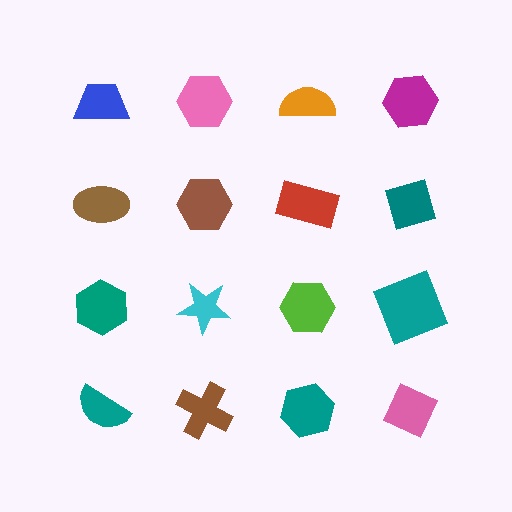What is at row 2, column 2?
A brown hexagon.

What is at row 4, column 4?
A pink diamond.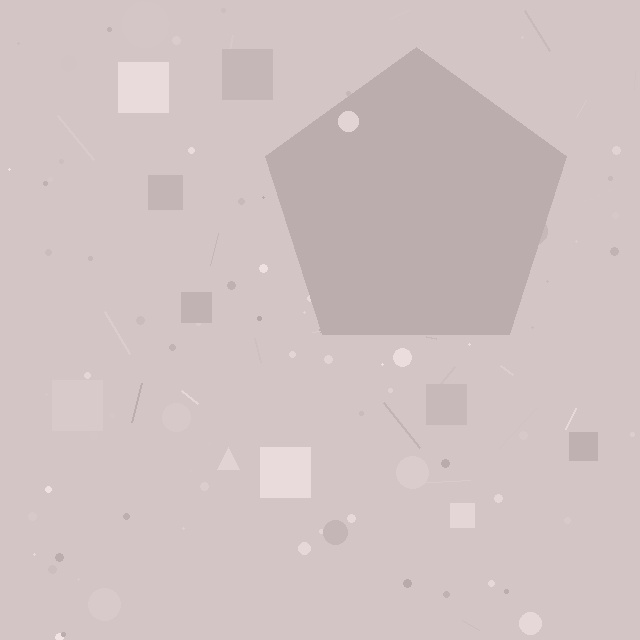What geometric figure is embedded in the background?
A pentagon is embedded in the background.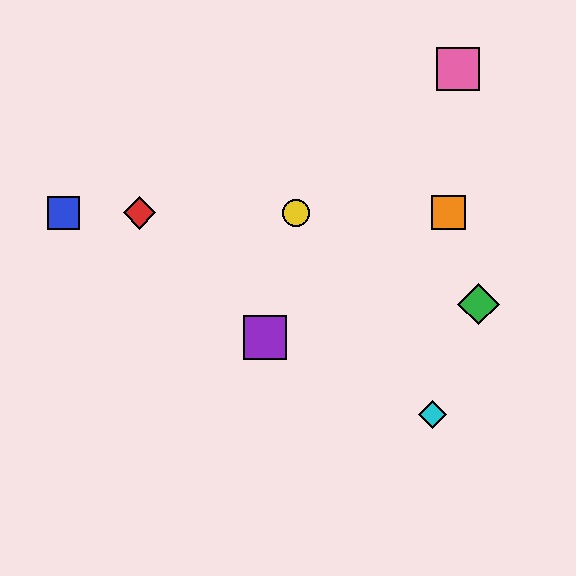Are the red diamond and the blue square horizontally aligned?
Yes, both are at y≈213.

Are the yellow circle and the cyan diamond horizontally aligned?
No, the yellow circle is at y≈213 and the cyan diamond is at y≈414.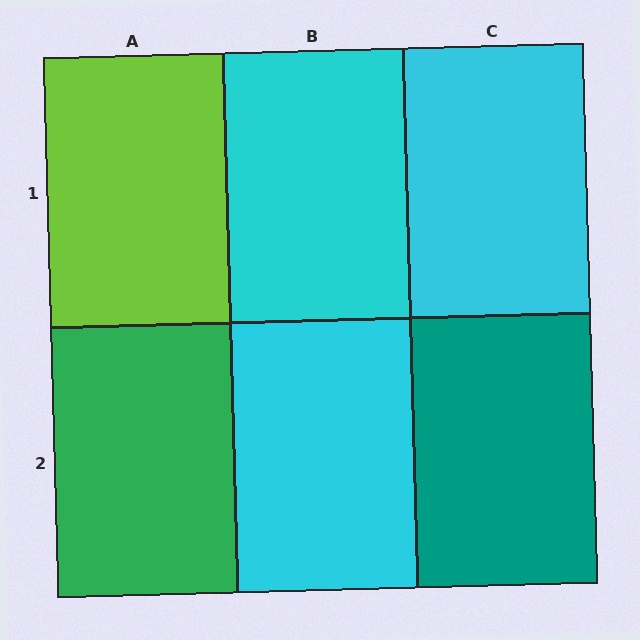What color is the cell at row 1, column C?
Cyan.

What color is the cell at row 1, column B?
Cyan.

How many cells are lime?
1 cell is lime.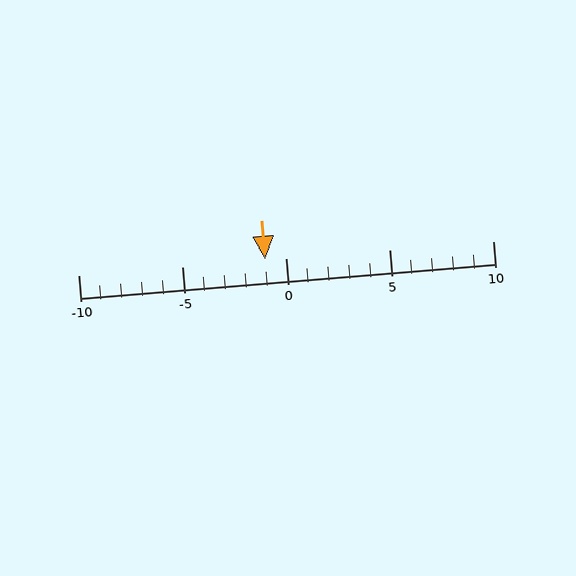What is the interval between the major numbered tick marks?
The major tick marks are spaced 5 units apart.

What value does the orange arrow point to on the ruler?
The orange arrow points to approximately -1.